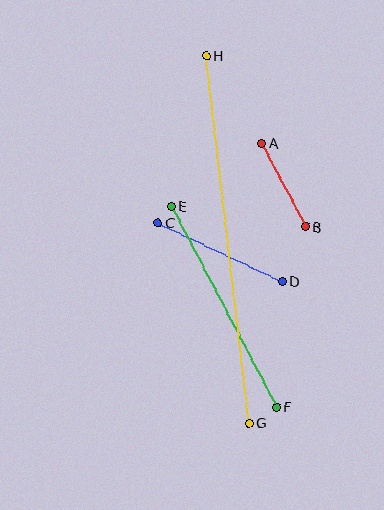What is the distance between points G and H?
The distance is approximately 370 pixels.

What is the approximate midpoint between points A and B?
The midpoint is at approximately (284, 185) pixels.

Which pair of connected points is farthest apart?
Points G and H are farthest apart.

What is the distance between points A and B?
The distance is approximately 94 pixels.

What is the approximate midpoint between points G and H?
The midpoint is at approximately (227, 239) pixels.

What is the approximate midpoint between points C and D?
The midpoint is at approximately (220, 252) pixels.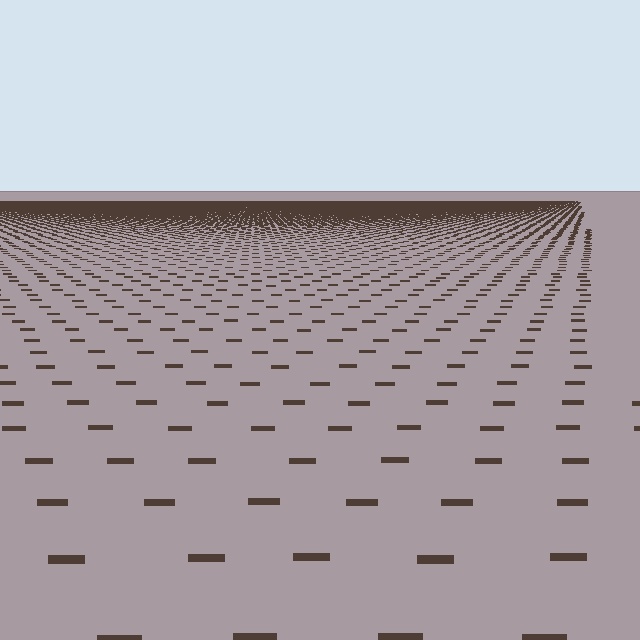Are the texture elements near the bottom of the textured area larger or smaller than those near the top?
Larger. Near the bottom, elements are closer to the viewer and appear at a bigger on-screen size.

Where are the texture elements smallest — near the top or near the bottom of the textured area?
Near the top.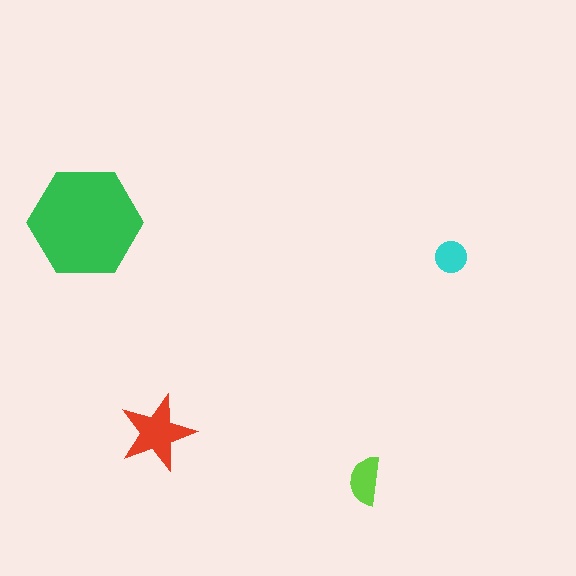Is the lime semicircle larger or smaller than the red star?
Smaller.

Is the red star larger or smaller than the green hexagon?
Smaller.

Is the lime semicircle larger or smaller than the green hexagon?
Smaller.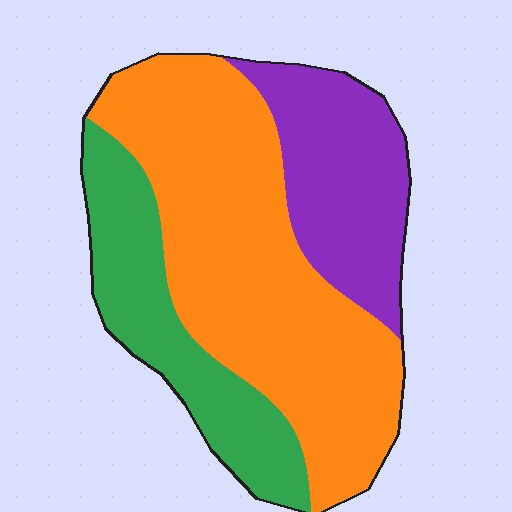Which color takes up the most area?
Orange, at roughly 55%.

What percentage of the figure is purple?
Purple takes up about one quarter (1/4) of the figure.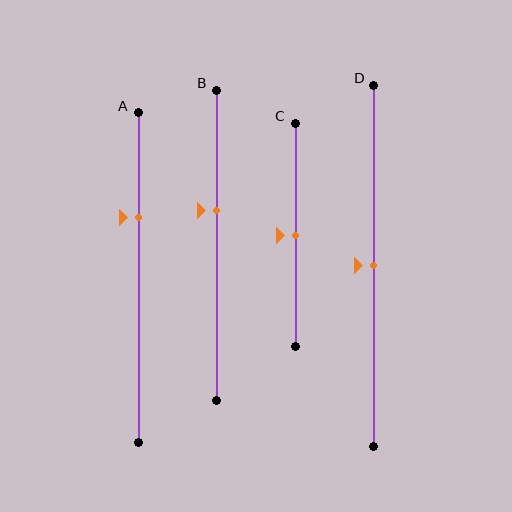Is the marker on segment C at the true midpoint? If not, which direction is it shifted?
Yes, the marker on segment C is at the true midpoint.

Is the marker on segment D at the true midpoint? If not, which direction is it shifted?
Yes, the marker on segment D is at the true midpoint.